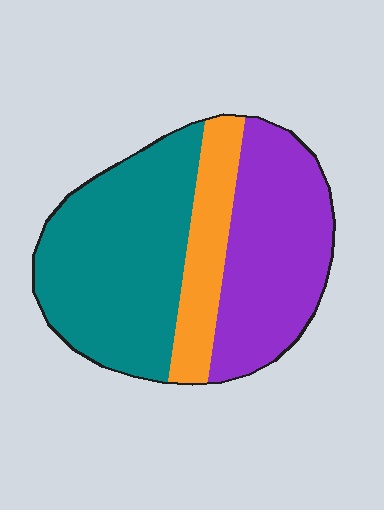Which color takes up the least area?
Orange, at roughly 15%.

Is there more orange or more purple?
Purple.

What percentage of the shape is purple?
Purple takes up about three eighths (3/8) of the shape.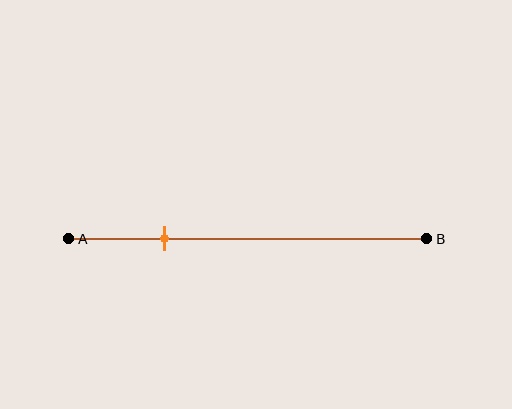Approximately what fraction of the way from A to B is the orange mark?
The orange mark is approximately 25% of the way from A to B.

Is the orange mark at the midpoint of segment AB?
No, the mark is at about 25% from A, not at the 50% midpoint.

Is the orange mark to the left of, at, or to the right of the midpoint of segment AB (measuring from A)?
The orange mark is to the left of the midpoint of segment AB.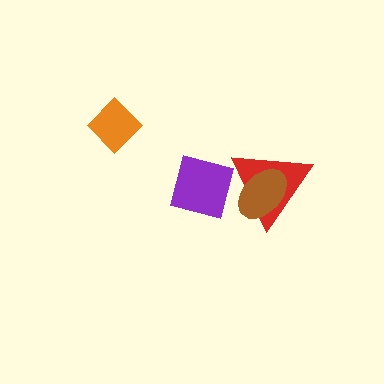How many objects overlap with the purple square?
1 object overlaps with the purple square.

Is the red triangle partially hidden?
Yes, it is partially covered by another shape.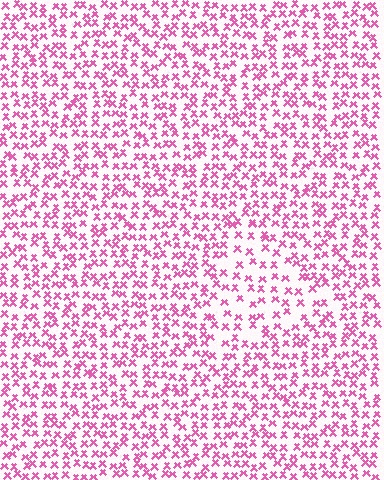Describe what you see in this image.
The image contains small pink elements arranged at two different densities. A triangle-shaped region is visible where the elements are less densely packed than the surrounding area.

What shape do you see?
I see a triangle.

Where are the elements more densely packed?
The elements are more densely packed outside the triangle boundary.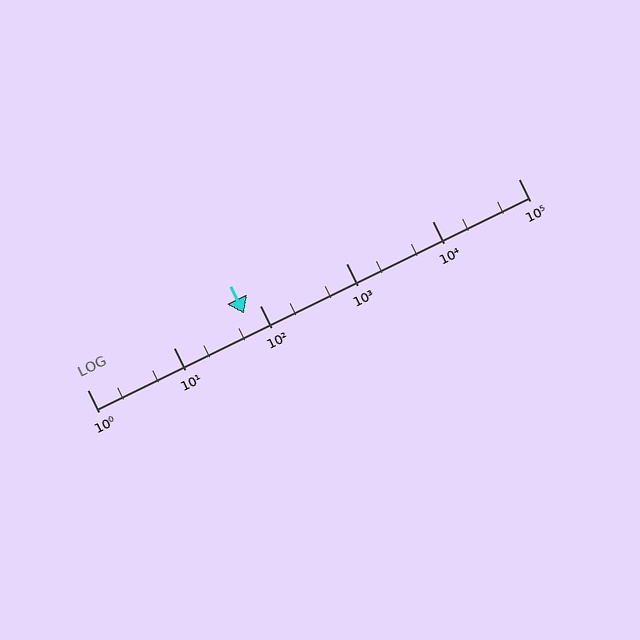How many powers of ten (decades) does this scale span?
The scale spans 5 decades, from 1 to 100000.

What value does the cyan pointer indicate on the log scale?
The pointer indicates approximately 66.